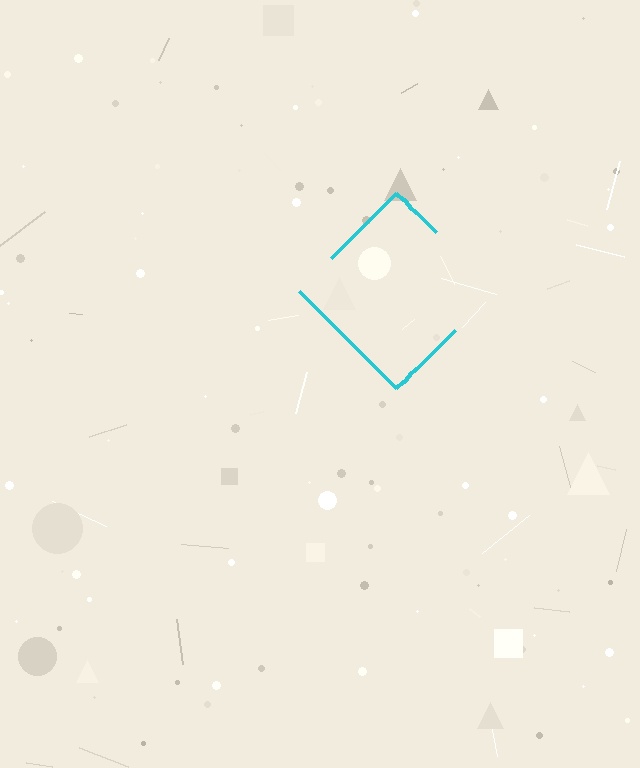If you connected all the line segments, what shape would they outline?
They would outline a diamond.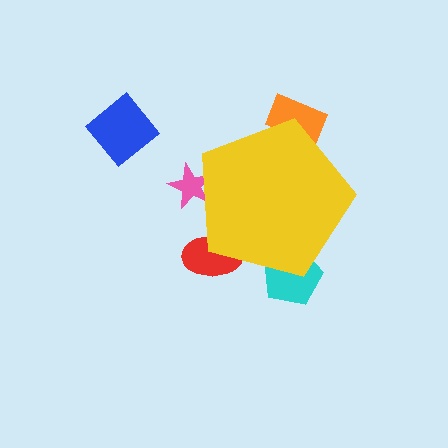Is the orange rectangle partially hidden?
Yes, the orange rectangle is partially hidden behind the yellow pentagon.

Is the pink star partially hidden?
Yes, the pink star is partially hidden behind the yellow pentagon.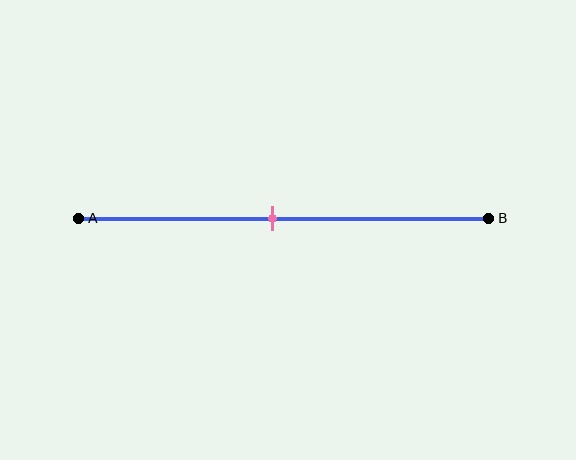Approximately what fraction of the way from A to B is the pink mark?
The pink mark is approximately 45% of the way from A to B.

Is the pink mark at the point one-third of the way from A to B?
No, the mark is at about 45% from A, not at the 33% one-third point.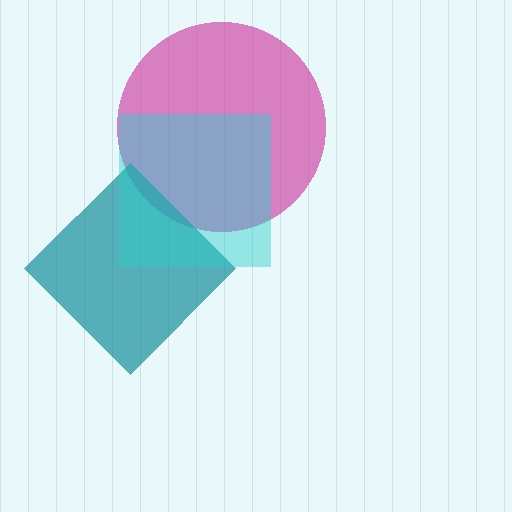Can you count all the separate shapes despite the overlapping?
Yes, there are 3 separate shapes.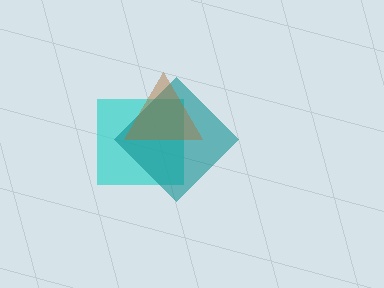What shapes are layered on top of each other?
The layered shapes are: a cyan square, a teal diamond, a brown triangle.